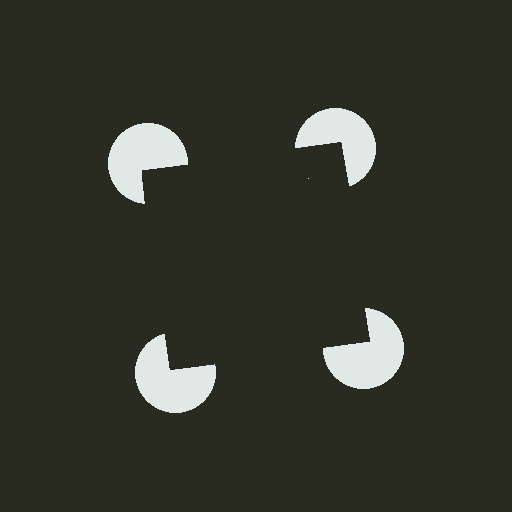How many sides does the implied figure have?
4 sides.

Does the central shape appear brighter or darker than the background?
It typically appears slightly darker than the background, even though no actual brightness change is drawn.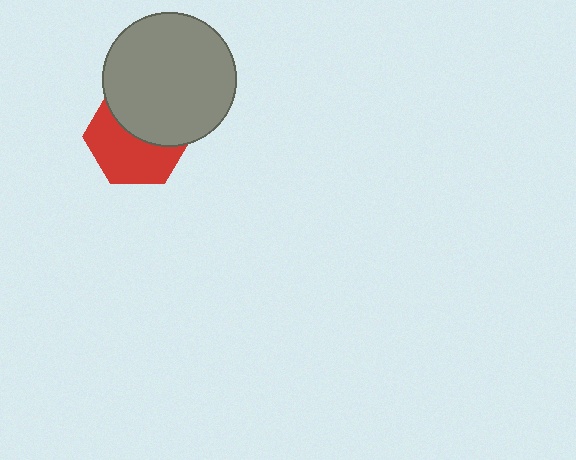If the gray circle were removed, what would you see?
You would see the complete red hexagon.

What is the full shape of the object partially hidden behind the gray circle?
The partially hidden object is a red hexagon.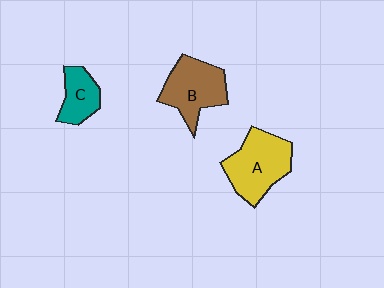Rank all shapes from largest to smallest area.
From largest to smallest: A (yellow), B (brown), C (teal).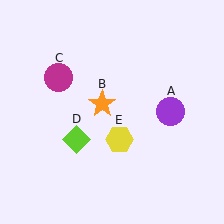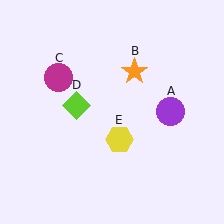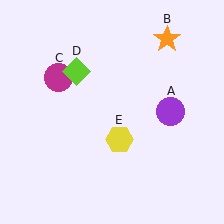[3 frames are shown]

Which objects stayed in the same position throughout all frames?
Purple circle (object A) and magenta circle (object C) and yellow hexagon (object E) remained stationary.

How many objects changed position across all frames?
2 objects changed position: orange star (object B), lime diamond (object D).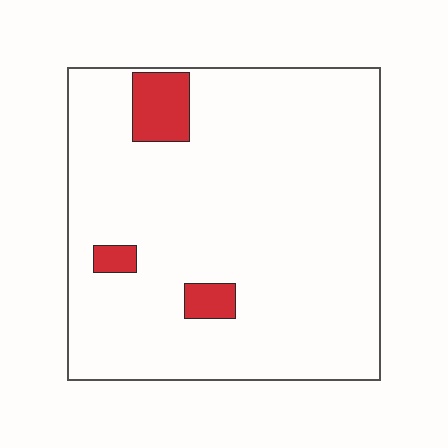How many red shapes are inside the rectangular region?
3.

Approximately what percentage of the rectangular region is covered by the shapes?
Approximately 5%.